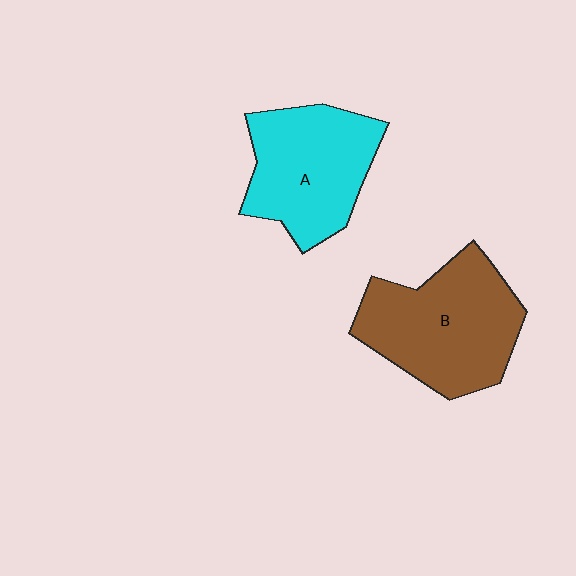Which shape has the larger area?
Shape B (brown).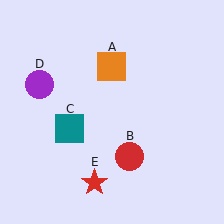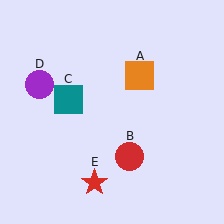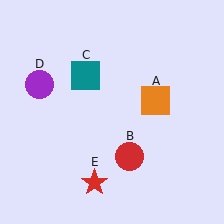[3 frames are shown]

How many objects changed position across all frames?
2 objects changed position: orange square (object A), teal square (object C).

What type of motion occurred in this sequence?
The orange square (object A), teal square (object C) rotated clockwise around the center of the scene.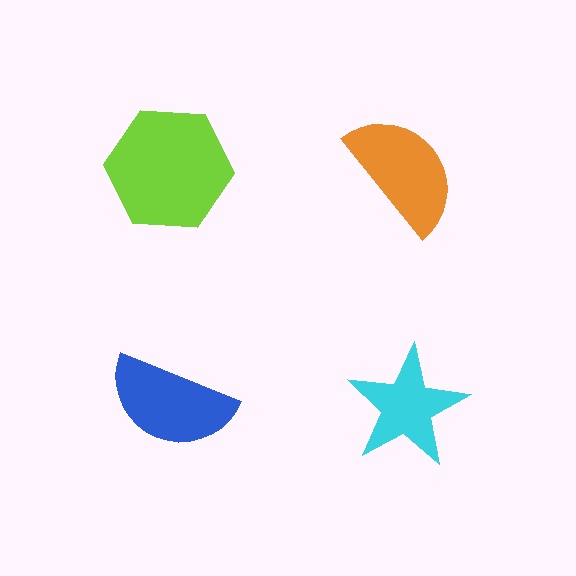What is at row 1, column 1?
A lime hexagon.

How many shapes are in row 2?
2 shapes.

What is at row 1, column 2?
An orange semicircle.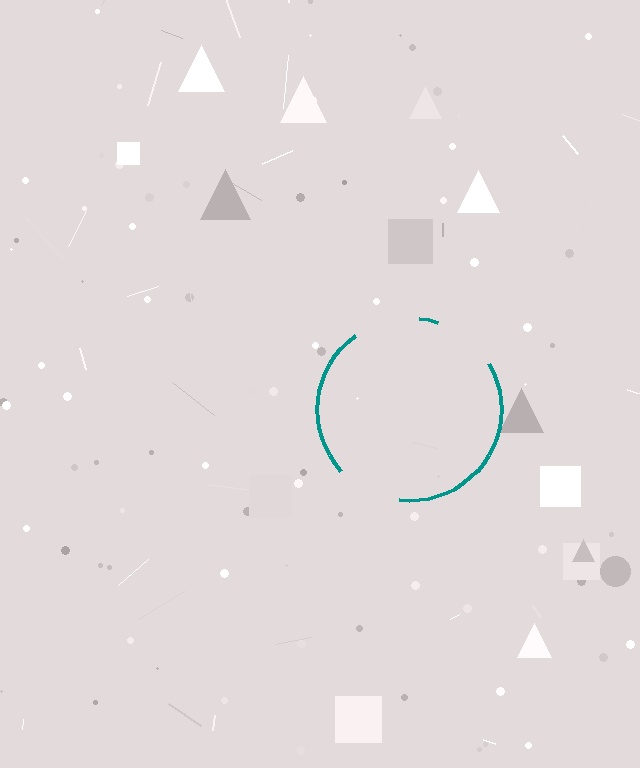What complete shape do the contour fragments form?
The contour fragments form a circle.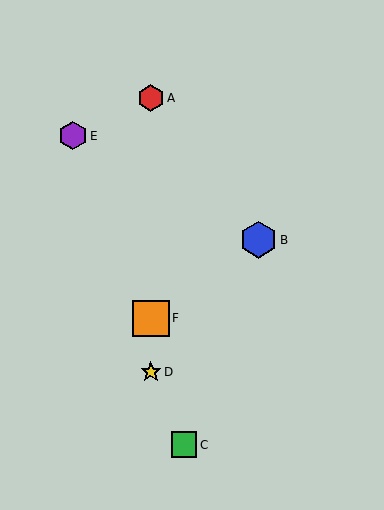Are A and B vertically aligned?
No, A is at x≈151 and B is at x≈258.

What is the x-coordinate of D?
Object D is at x≈151.